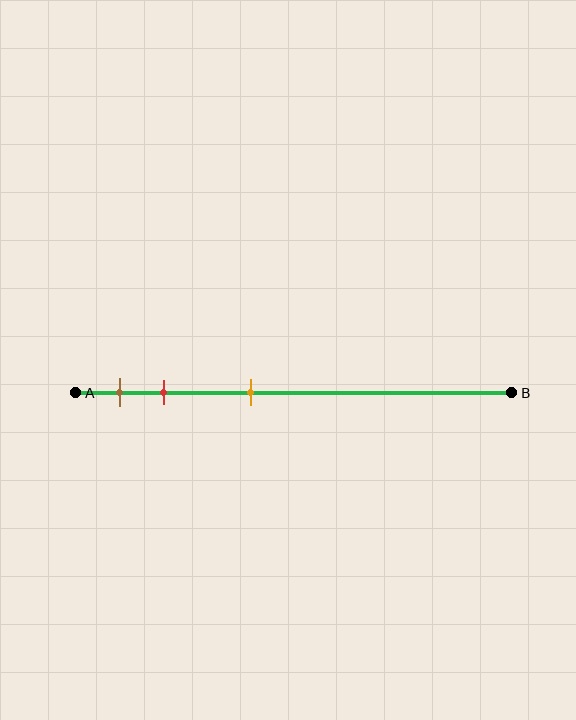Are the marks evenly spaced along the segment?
No, the marks are not evenly spaced.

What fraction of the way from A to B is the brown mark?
The brown mark is approximately 10% (0.1) of the way from A to B.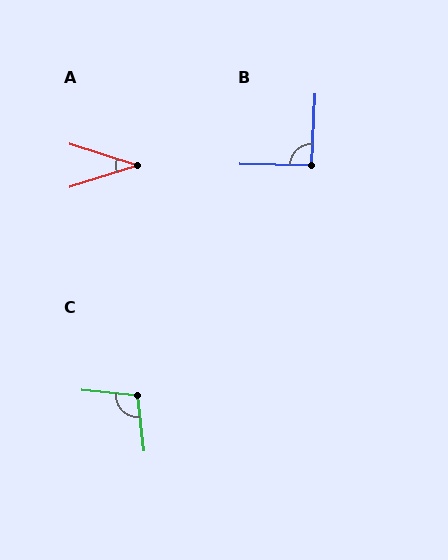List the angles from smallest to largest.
A (35°), B (91°), C (103°).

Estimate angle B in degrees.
Approximately 91 degrees.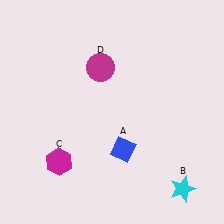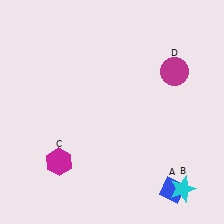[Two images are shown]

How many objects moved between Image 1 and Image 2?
2 objects moved between the two images.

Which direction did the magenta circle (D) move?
The magenta circle (D) moved right.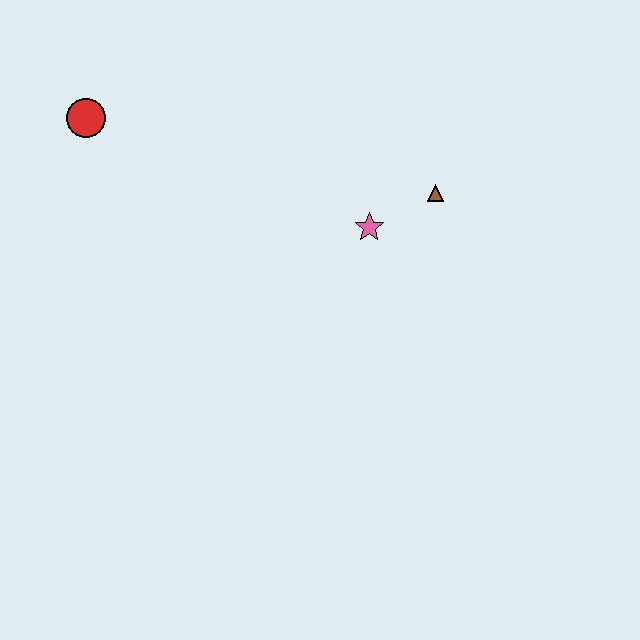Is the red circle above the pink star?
Yes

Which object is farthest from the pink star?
The red circle is farthest from the pink star.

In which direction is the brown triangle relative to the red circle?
The brown triangle is to the right of the red circle.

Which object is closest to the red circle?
The pink star is closest to the red circle.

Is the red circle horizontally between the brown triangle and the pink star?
No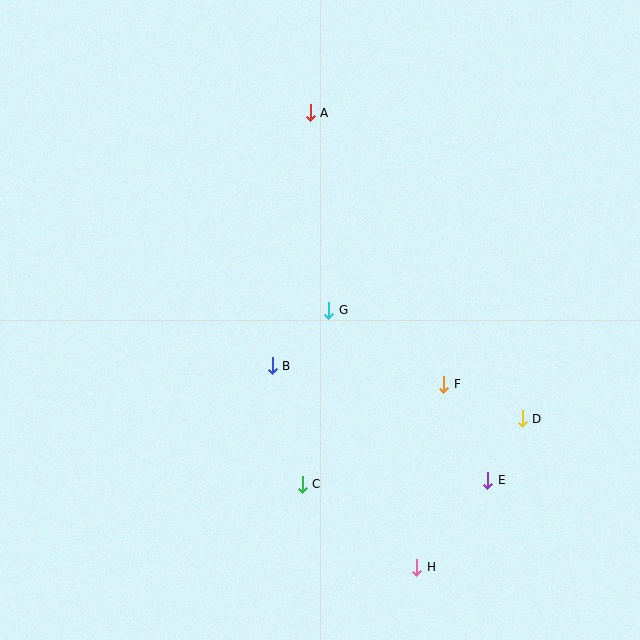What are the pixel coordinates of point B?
Point B is at (272, 366).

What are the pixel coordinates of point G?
Point G is at (329, 310).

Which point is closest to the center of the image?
Point G at (329, 310) is closest to the center.